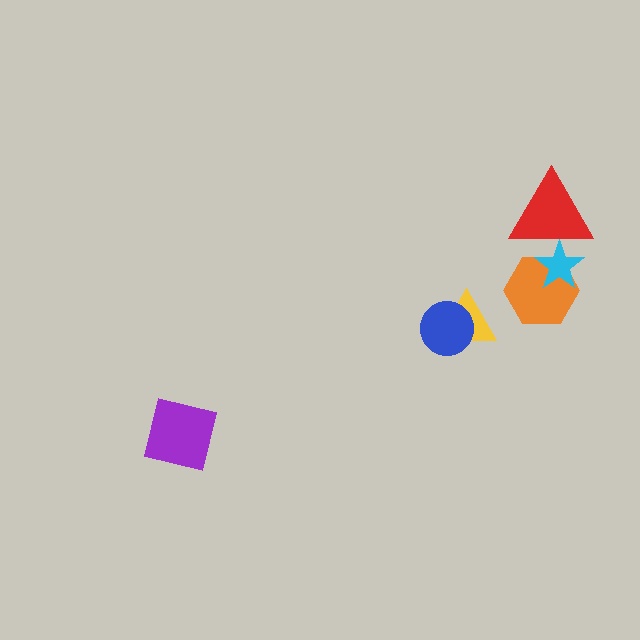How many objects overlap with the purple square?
0 objects overlap with the purple square.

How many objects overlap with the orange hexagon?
2 objects overlap with the orange hexagon.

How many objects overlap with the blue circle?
1 object overlaps with the blue circle.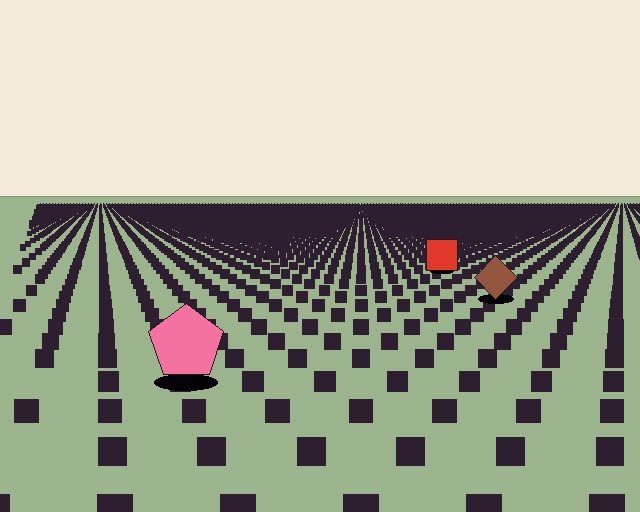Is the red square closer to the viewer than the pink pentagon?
No. The pink pentagon is closer — you can tell from the texture gradient: the ground texture is coarser near it.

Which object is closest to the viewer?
The pink pentagon is closest. The texture marks near it are larger and more spread out.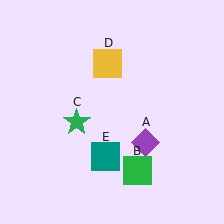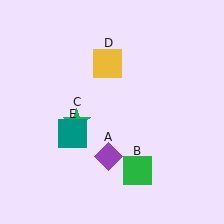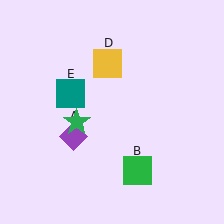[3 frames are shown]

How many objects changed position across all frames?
2 objects changed position: purple diamond (object A), teal square (object E).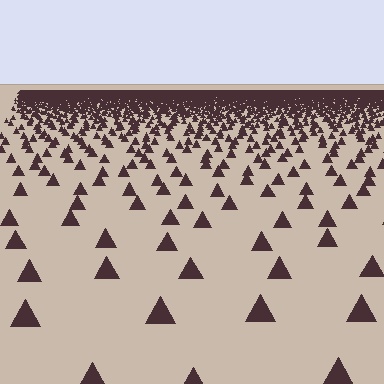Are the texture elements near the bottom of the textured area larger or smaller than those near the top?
Larger. Near the bottom, elements are closer to the viewer and appear at a bigger on-screen size.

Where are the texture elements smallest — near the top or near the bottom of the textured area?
Near the top.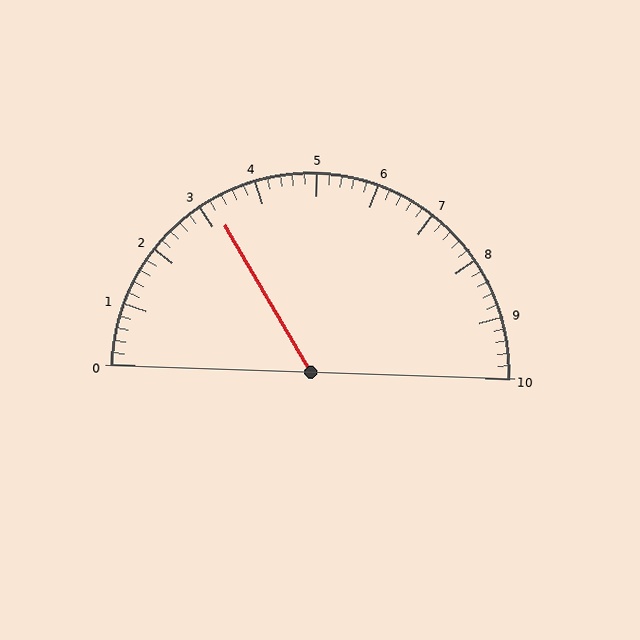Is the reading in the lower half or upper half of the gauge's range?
The reading is in the lower half of the range (0 to 10).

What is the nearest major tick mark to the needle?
The nearest major tick mark is 3.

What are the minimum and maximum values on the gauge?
The gauge ranges from 0 to 10.